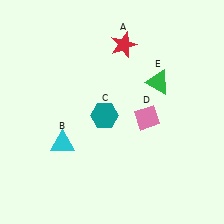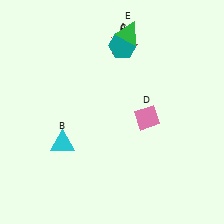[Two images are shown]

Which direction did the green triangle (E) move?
The green triangle (E) moved up.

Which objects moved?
The objects that moved are: the teal hexagon (C), the green triangle (E).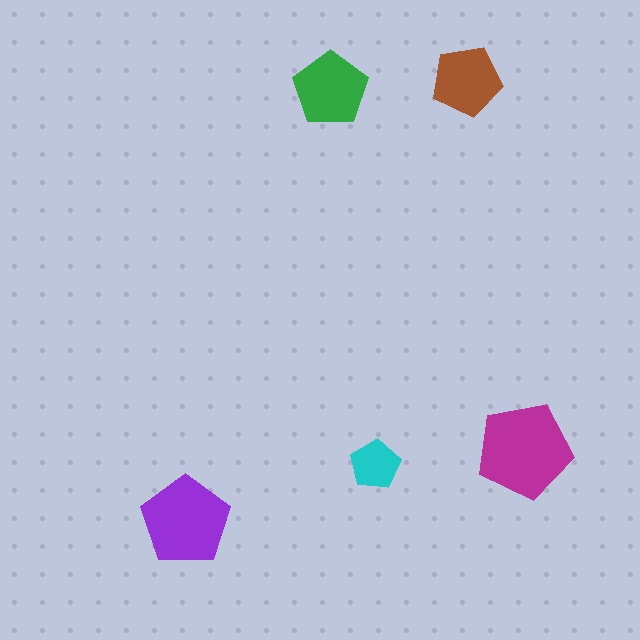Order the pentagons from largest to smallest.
the magenta one, the purple one, the green one, the brown one, the cyan one.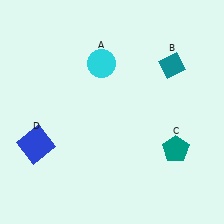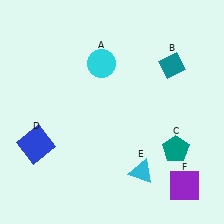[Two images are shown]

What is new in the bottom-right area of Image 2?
A cyan triangle (E) was added in the bottom-right area of Image 2.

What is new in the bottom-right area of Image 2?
A purple square (F) was added in the bottom-right area of Image 2.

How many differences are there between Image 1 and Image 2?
There are 2 differences between the two images.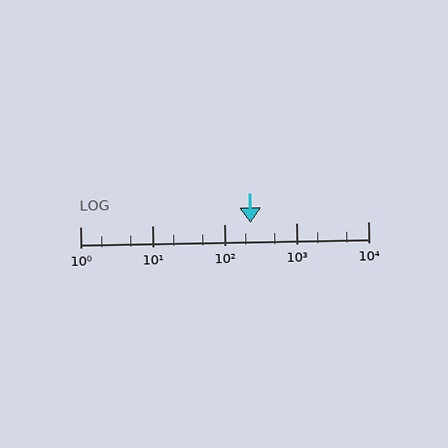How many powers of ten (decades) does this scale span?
The scale spans 4 decades, from 1 to 10000.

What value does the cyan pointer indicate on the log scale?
The pointer indicates approximately 230.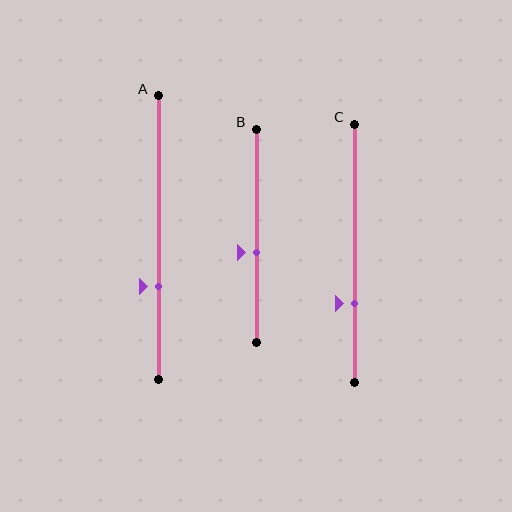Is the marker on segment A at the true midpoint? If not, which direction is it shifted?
No, the marker on segment A is shifted downward by about 17% of the segment length.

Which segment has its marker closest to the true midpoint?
Segment B has its marker closest to the true midpoint.